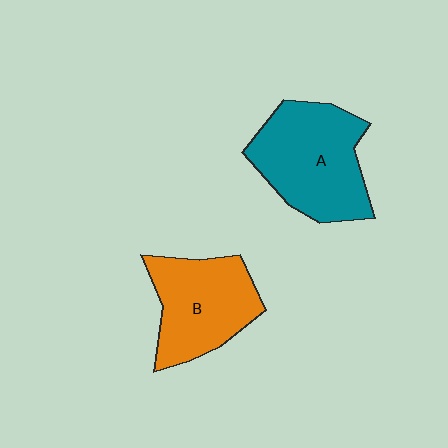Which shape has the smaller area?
Shape B (orange).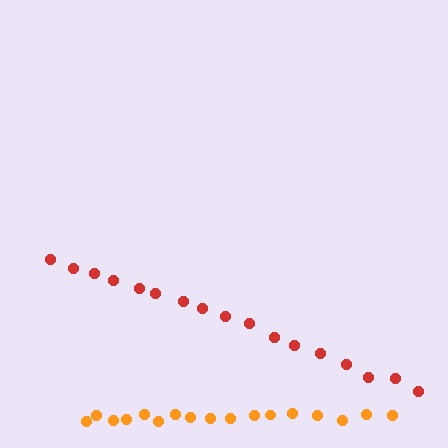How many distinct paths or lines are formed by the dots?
There are 2 distinct paths.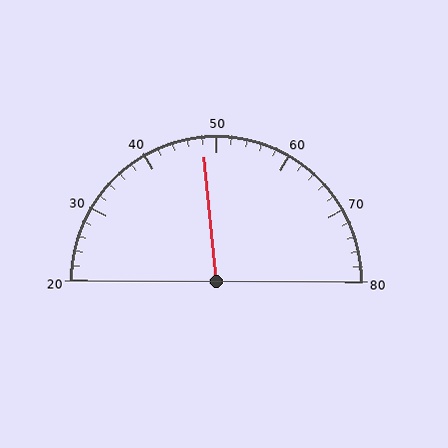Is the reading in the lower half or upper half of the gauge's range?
The reading is in the lower half of the range (20 to 80).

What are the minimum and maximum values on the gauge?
The gauge ranges from 20 to 80.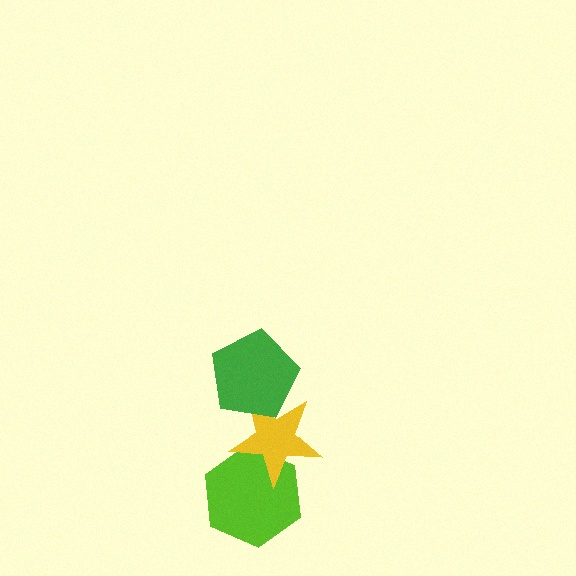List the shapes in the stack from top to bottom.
From top to bottom: the green pentagon, the yellow star, the lime hexagon.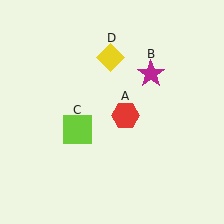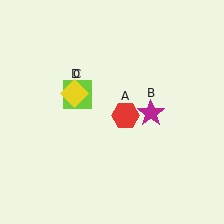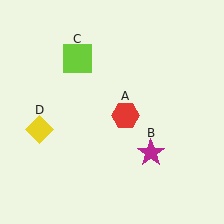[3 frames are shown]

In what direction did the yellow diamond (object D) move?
The yellow diamond (object D) moved down and to the left.